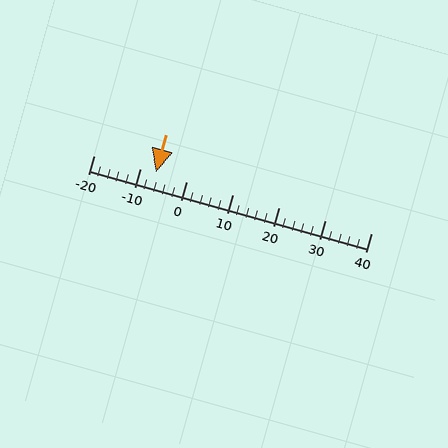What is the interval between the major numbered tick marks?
The major tick marks are spaced 10 units apart.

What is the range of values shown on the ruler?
The ruler shows values from -20 to 40.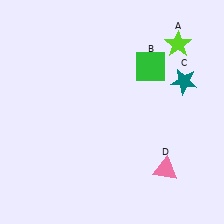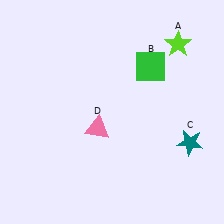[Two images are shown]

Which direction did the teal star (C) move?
The teal star (C) moved down.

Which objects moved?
The objects that moved are: the teal star (C), the pink triangle (D).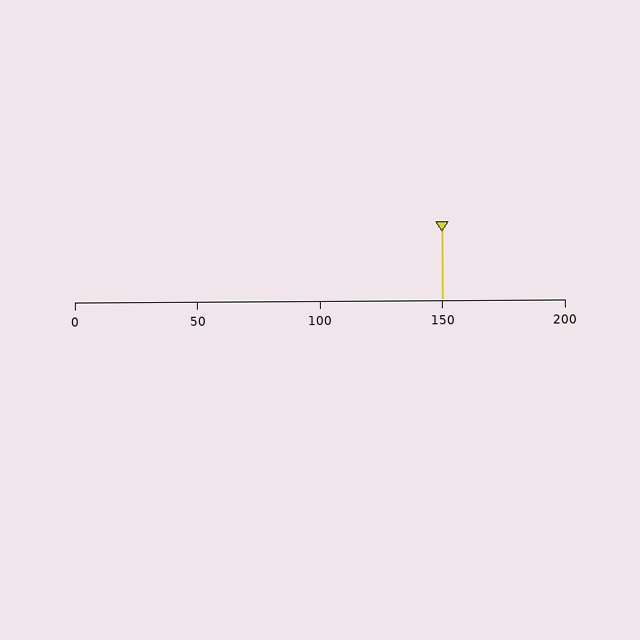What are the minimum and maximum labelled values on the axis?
The axis runs from 0 to 200.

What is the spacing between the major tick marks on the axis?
The major ticks are spaced 50 apart.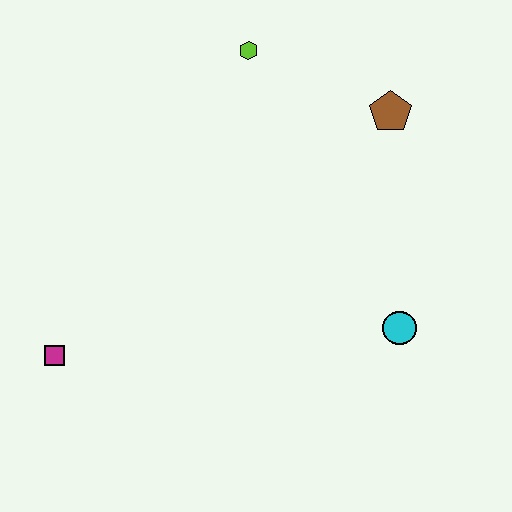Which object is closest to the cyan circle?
The brown pentagon is closest to the cyan circle.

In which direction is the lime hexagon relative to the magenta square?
The lime hexagon is above the magenta square.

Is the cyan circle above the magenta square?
Yes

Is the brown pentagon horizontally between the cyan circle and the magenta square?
Yes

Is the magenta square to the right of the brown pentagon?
No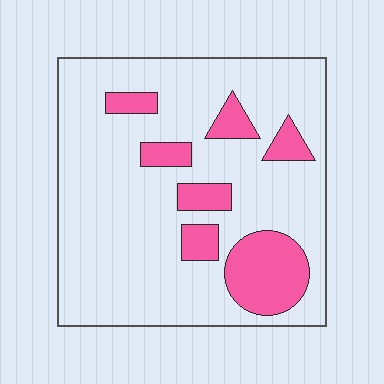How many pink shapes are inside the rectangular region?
7.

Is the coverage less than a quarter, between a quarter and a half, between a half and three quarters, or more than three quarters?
Less than a quarter.